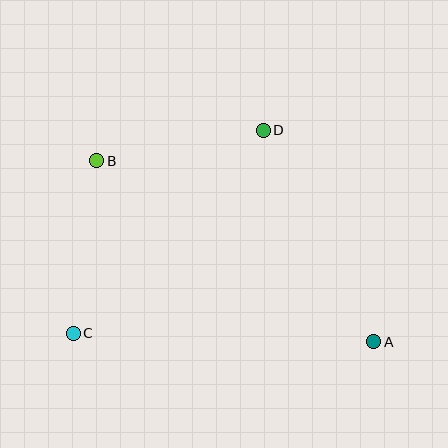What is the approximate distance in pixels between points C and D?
The distance between C and D is approximately 278 pixels.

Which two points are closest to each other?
Points B and D are closest to each other.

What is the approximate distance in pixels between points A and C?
The distance between A and C is approximately 301 pixels.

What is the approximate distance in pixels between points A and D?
The distance between A and D is approximately 238 pixels.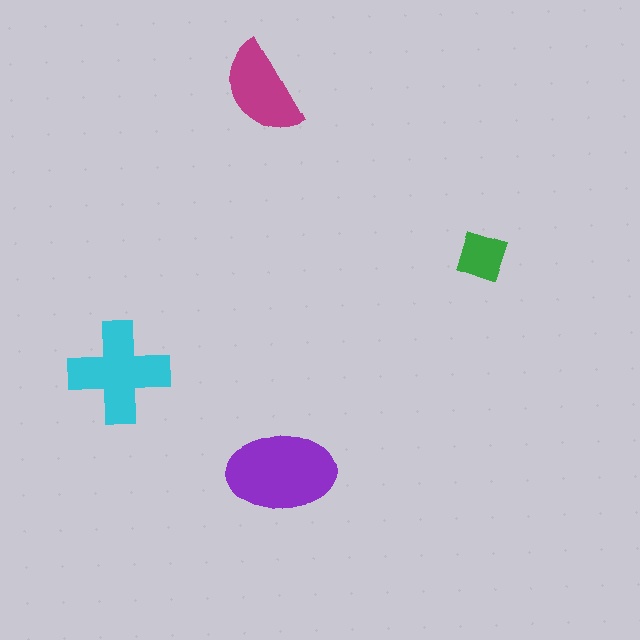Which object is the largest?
The purple ellipse.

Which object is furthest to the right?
The green diamond is rightmost.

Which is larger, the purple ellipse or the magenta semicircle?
The purple ellipse.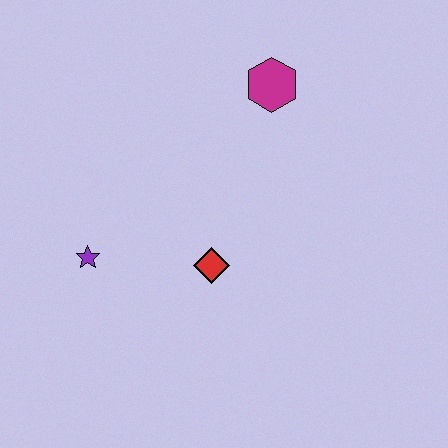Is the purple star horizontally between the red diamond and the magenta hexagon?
No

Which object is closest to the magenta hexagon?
The red diamond is closest to the magenta hexagon.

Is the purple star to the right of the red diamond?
No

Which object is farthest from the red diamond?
The magenta hexagon is farthest from the red diamond.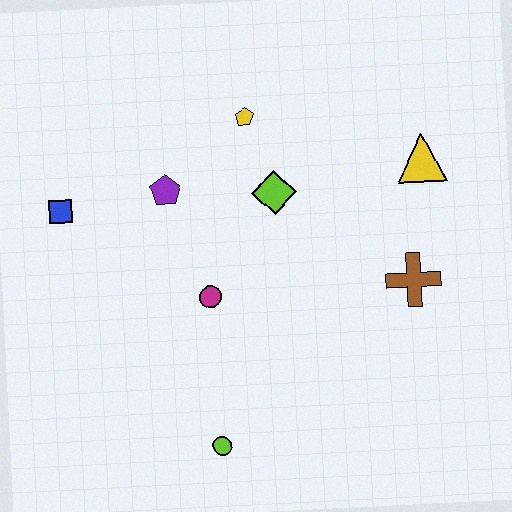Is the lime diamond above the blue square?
Yes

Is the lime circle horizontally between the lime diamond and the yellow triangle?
No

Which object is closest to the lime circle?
The magenta circle is closest to the lime circle.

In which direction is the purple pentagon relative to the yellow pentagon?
The purple pentagon is to the left of the yellow pentagon.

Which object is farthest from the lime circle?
The yellow triangle is farthest from the lime circle.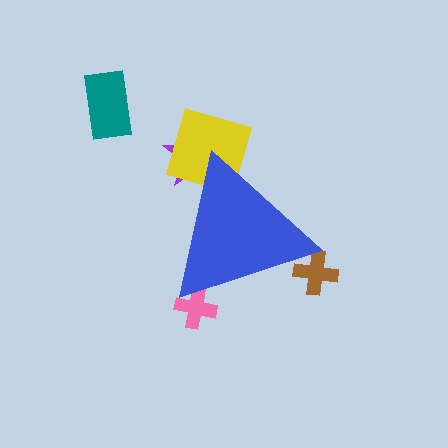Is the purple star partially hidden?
Yes, the purple star is partially hidden behind the blue triangle.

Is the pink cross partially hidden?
Yes, the pink cross is partially hidden behind the blue triangle.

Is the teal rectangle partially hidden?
No, the teal rectangle is fully visible.